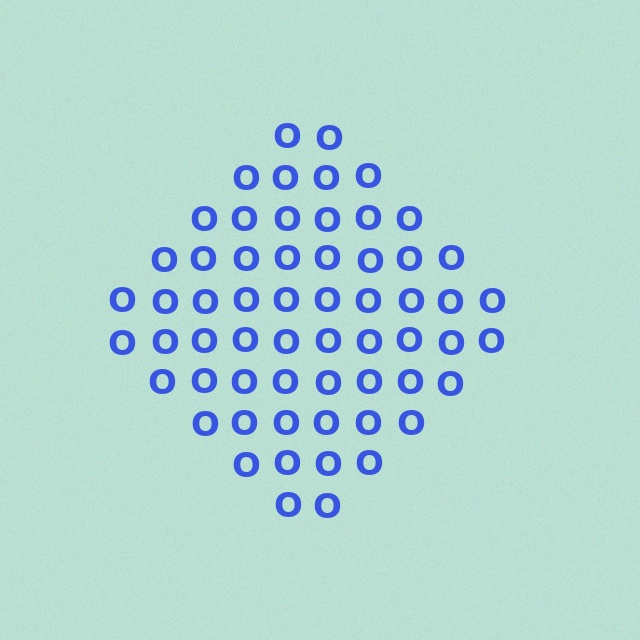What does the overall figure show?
The overall figure shows a diamond.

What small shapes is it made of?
It is made of small letter O's.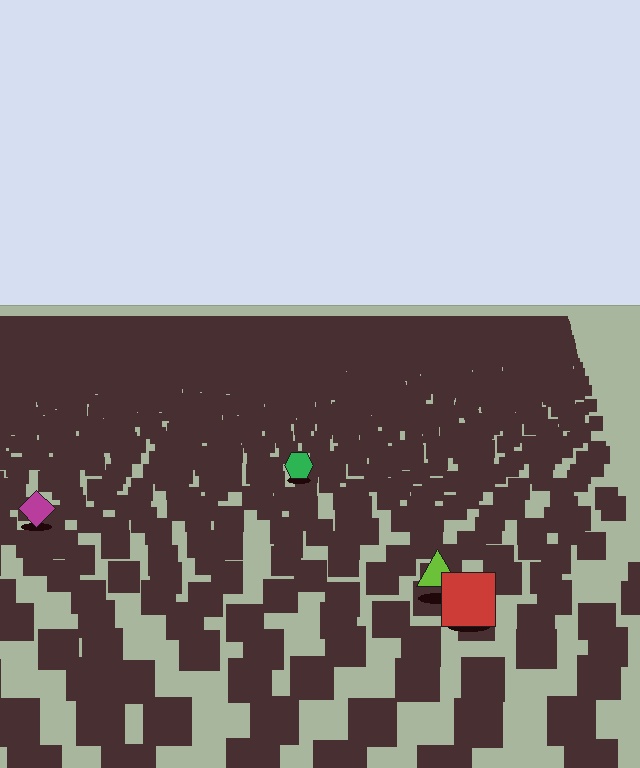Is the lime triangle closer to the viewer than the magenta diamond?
Yes. The lime triangle is closer — you can tell from the texture gradient: the ground texture is coarser near it.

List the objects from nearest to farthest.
From nearest to farthest: the red square, the lime triangle, the magenta diamond, the green hexagon.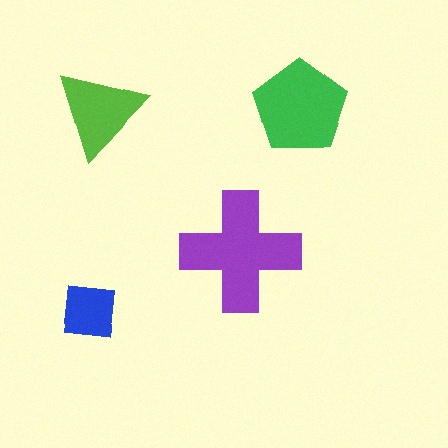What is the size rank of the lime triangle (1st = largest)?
3rd.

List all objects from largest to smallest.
The purple cross, the green pentagon, the lime triangle, the blue square.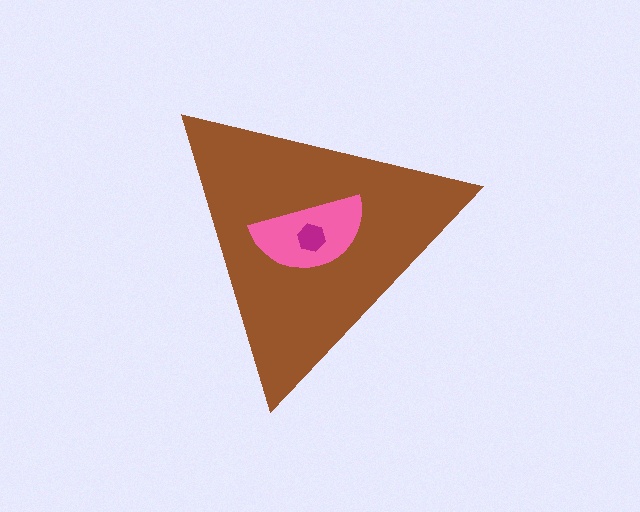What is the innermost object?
The magenta hexagon.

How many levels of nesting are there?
3.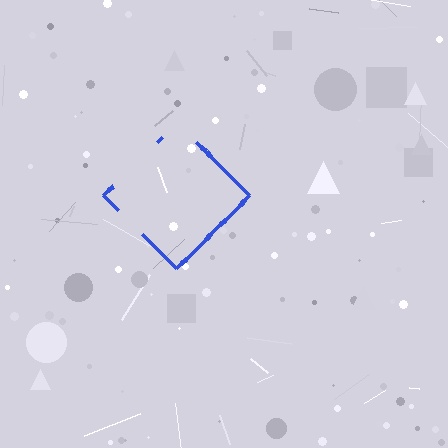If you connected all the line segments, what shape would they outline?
They would outline a diamond.